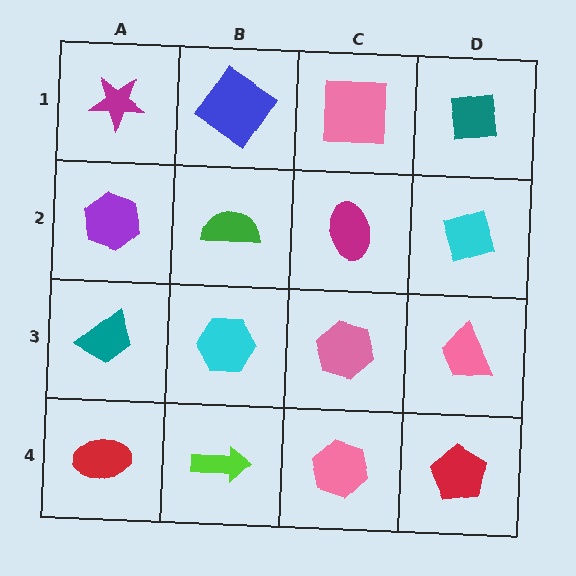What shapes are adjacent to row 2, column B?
A blue diamond (row 1, column B), a cyan hexagon (row 3, column B), a purple hexagon (row 2, column A), a magenta ellipse (row 2, column C).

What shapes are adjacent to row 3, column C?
A magenta ellipse (row 2, column C), a pink hexagon (row 4, column C), a cyan hexagon (row 3, column B), a pink trapezoid (row 3, column D).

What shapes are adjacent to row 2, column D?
A teal square (row 1, column D), a pink trapezoid (row 3, column D), a magenta ellipse (row 2, column C).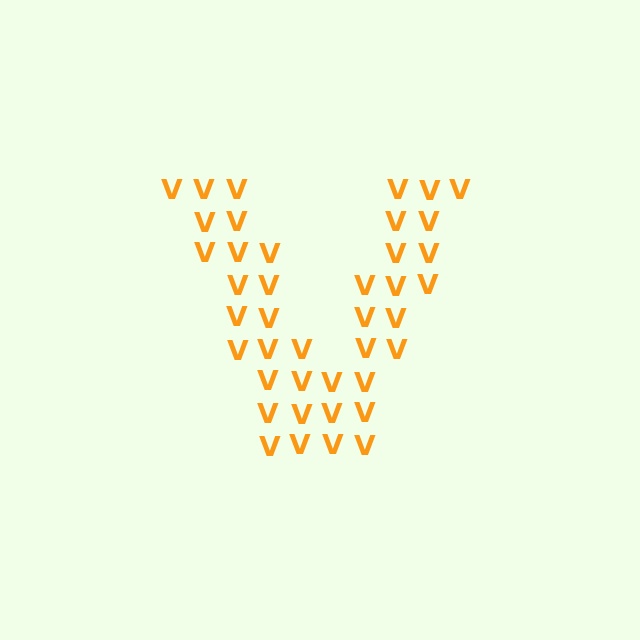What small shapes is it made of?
It is made of small letter V's.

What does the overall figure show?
The overall figure shows the letter V.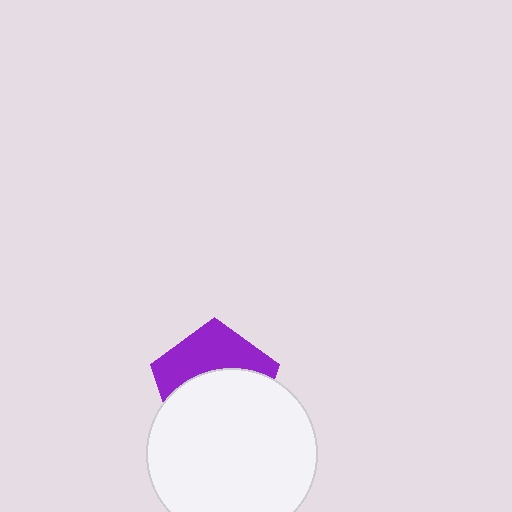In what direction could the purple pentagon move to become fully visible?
The purple pentagon could move up. That would shift it out from behind the white circle entirely.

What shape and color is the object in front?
The object in front is a white circle.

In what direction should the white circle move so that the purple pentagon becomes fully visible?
The white circle should move down. That is the shortest direction to clear the overlap and leave the purple pentagon fully visible.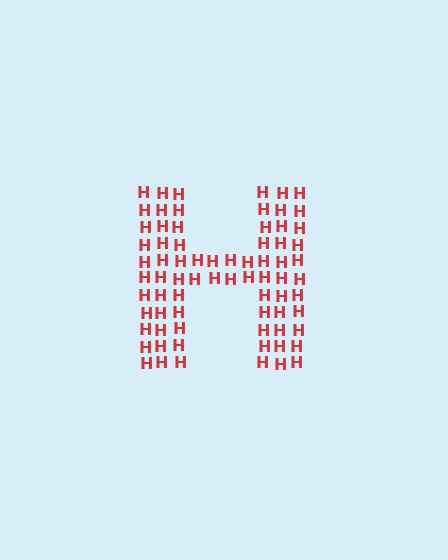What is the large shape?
The large shape is the letter H.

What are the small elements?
The small elements are letter H's.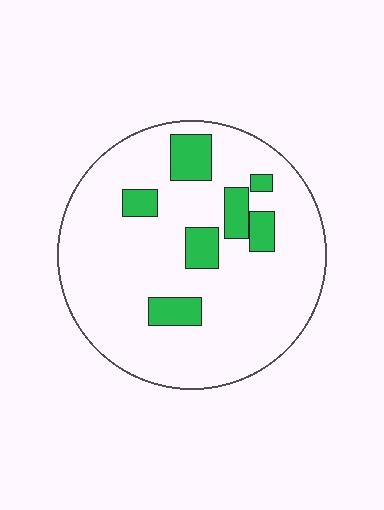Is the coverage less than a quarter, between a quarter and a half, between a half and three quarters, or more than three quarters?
Less than a quarter.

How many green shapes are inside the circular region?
7.